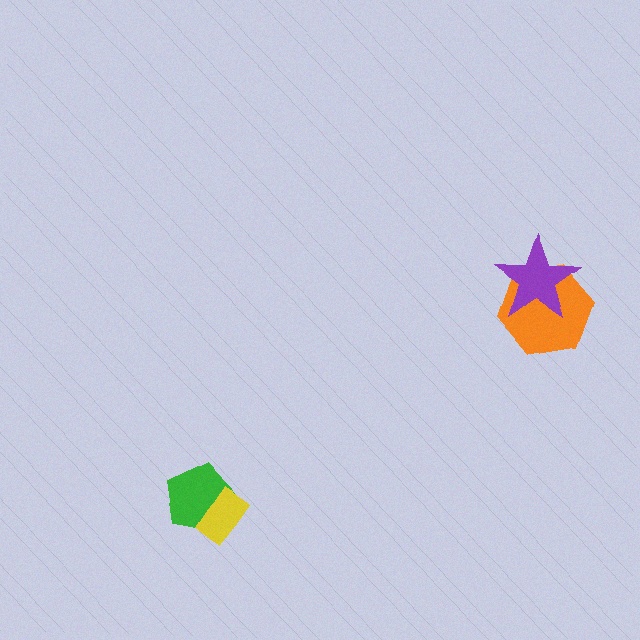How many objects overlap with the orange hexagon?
1 object overlaps with the orange hexagon.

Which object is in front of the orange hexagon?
The purple star is in front of the orange hexagon.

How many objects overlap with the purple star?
1 object overlaps with the purple star.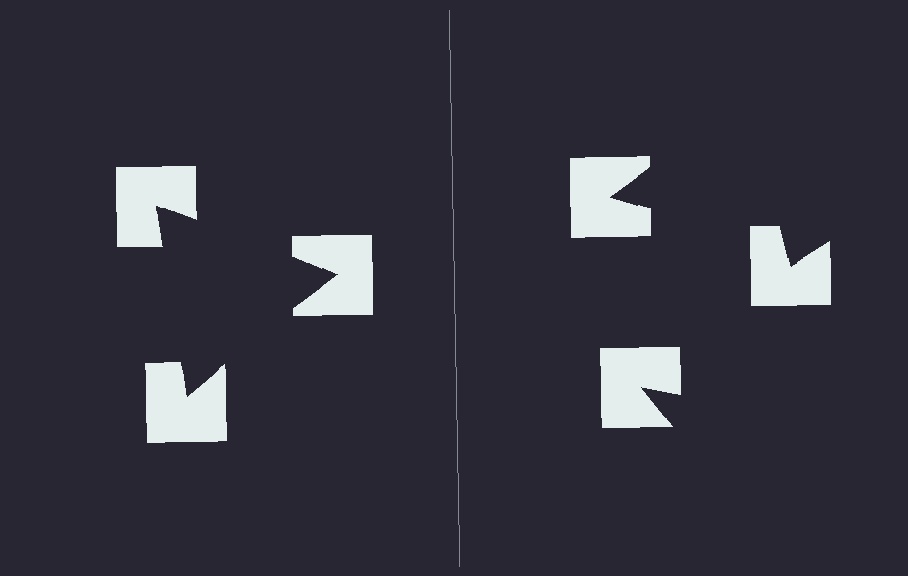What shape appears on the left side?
An illusory triangle.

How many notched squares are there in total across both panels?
6 — 3 on each side.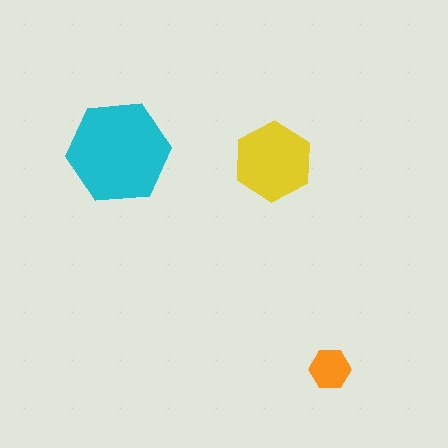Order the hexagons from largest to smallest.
the cyan one, the yellow one, the orange one.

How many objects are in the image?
There are 3 objects in the image.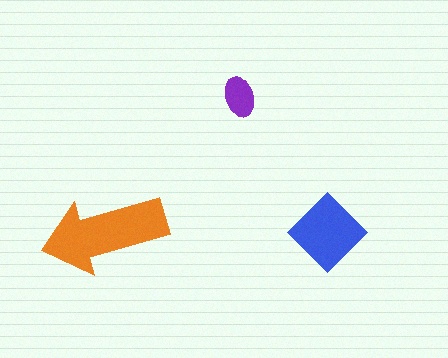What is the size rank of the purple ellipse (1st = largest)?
3rd.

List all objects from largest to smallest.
The orange arrow, the blue diamond, the purple ellipse.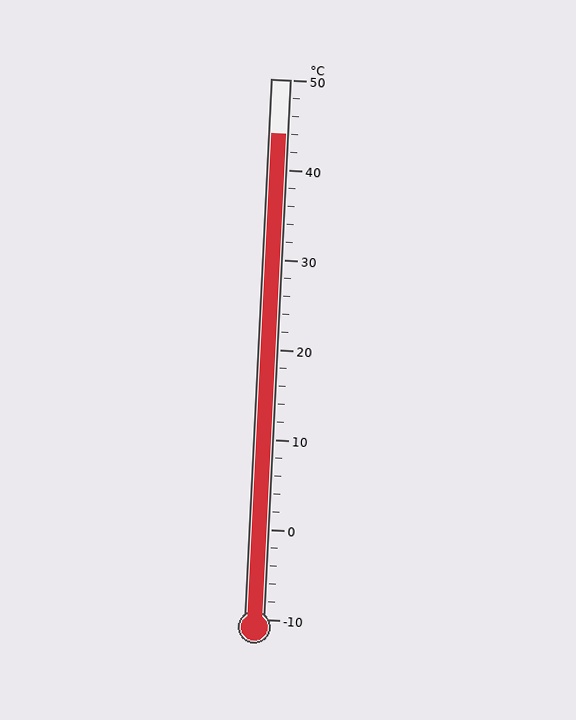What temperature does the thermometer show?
The thermometer shows approximately 44°C.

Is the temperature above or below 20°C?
The temperature is above 20°C.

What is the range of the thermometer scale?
The thermometer scale ranges from -10°C to 50°C.